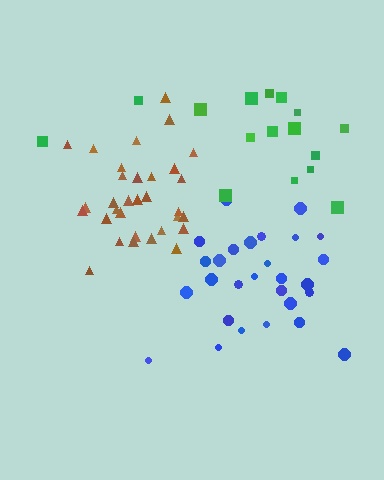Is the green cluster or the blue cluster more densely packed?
Blue.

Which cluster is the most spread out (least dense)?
Green.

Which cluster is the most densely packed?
Brown.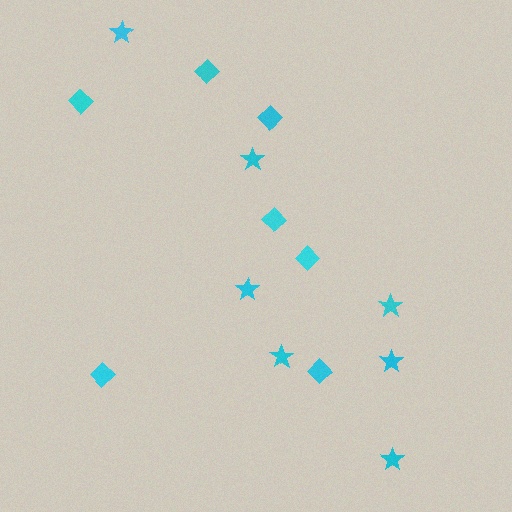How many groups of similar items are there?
There are 2 groups: one group of stars (7) and one group of diamonds (7).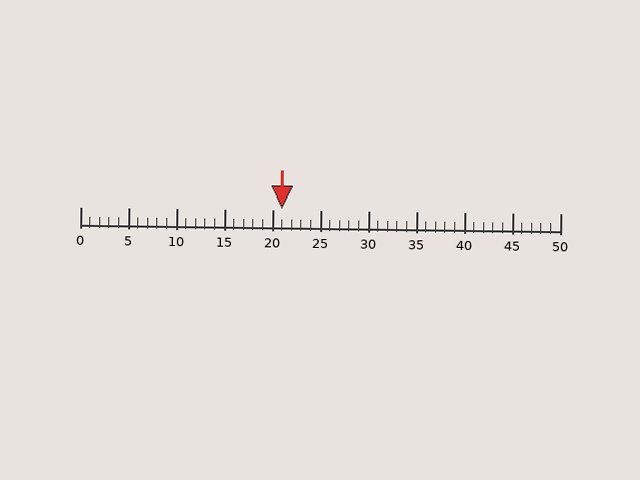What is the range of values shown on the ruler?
The ruler shows values from 0 to 50.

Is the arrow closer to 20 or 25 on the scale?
The arrow is closer to 20.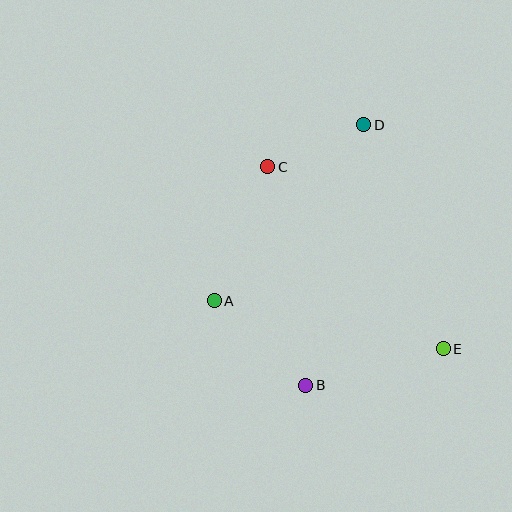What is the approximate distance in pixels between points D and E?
The distance between D and E is approximately 237 pixels.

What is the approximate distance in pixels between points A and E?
The distance between A and E is approximately 234 pixels.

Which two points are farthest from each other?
Points B and D are farthest from each other.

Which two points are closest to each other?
Points C and D are closest to each other.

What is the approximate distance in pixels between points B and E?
The distance between B and E is approximately 142 pixels.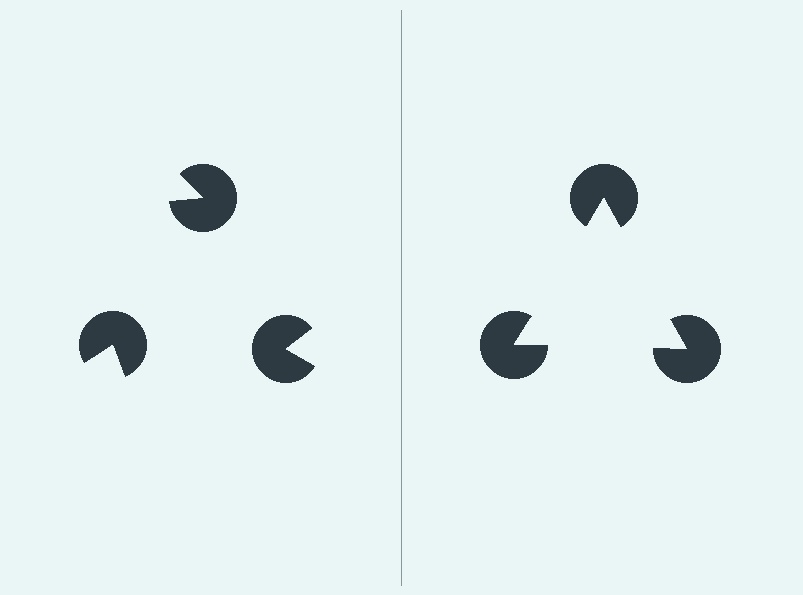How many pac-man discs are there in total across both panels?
6 — 3 on each side.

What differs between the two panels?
The pac-man discs are positioned identically on both sides; only the wedge orientations differ. On the right they align to a triangle; on the left they are misaligned.